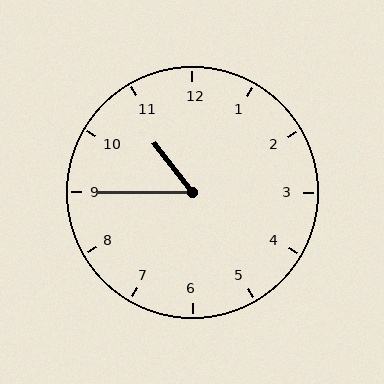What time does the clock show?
10:45.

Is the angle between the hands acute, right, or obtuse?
It is acute.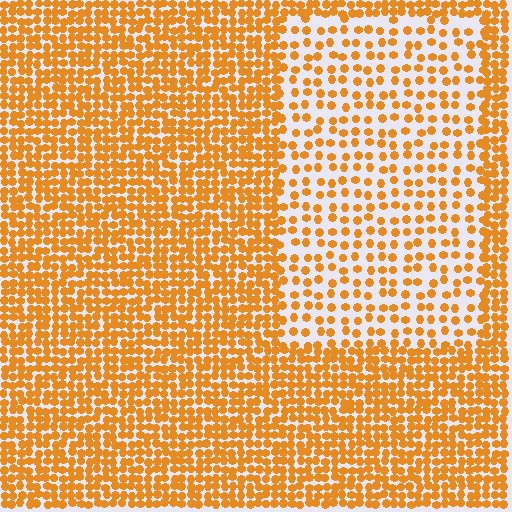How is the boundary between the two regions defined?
The boundary is defined by a change in element density (approximately 2.2x ratio). All elements are the same color, size, and shape.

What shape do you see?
I see a rectangle.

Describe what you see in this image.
The image contains small orange elements arranged at two different densities. A rectangle-shaped region is visible where the elements are less densely packed than the surrounding area.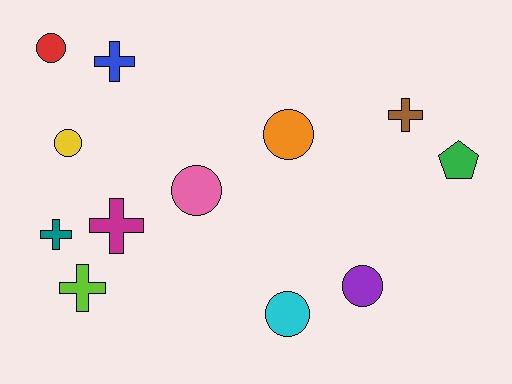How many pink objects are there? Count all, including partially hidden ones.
There is 1 pink object.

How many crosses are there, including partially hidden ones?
There are 5 crosses.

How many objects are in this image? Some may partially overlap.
There are 12 objects.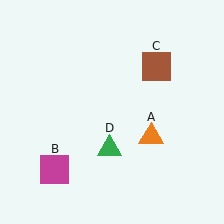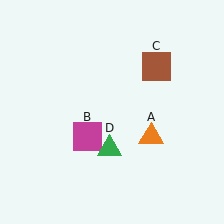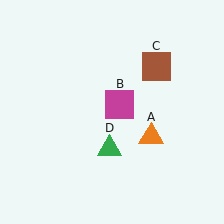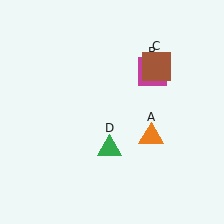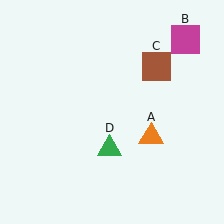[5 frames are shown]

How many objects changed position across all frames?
1 object changed position: magenta square (object B).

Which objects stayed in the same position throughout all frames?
Orange triangle (object A) and brown square (object C) and green triangle (object D) remained stationary.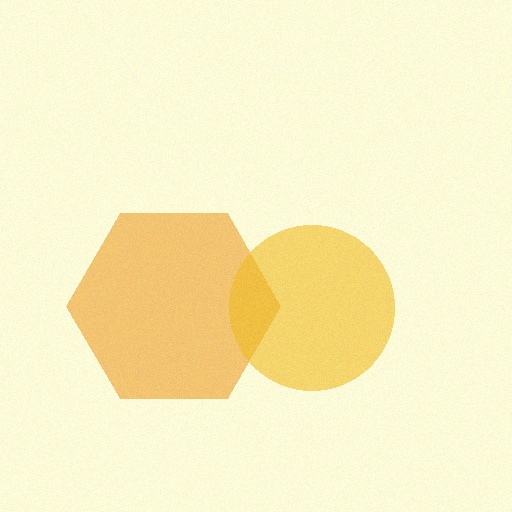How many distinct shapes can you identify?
There are 2 distinct shapes: an orange hexagon, a yellow circle.